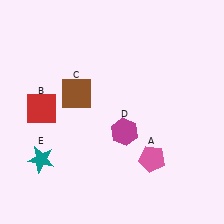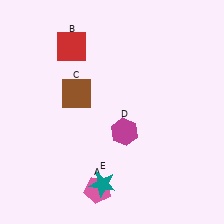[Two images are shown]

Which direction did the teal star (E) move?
The teal star (E) moved right.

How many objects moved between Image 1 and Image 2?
3 objects moved between the two images.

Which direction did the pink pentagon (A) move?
The pink pentagon (A) moved left.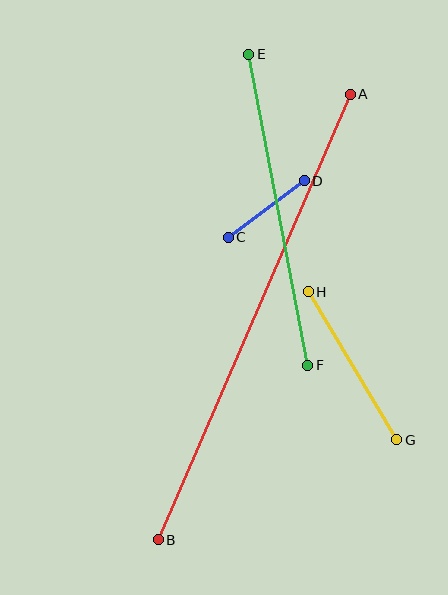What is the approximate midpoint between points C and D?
The midpoint is at approximately (266, 209) pixels.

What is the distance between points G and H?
The distance is approximately 173 pixels.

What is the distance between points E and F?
The distance is approximately 317 pixels.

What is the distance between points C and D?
The distance is approximately 95 pixels.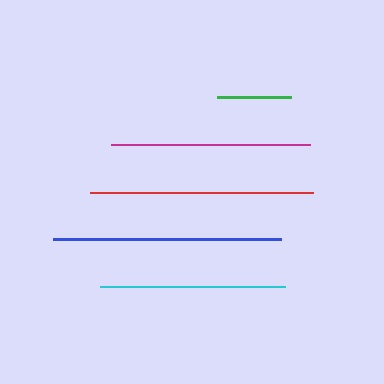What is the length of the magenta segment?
The magenta segment is approximately 199 pixels long.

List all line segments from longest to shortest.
From longest to shortest: blue, red, magenta, cyan, green.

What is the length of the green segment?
The green segment is approximately 74 pixels long.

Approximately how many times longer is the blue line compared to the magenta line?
The blue line is approximately 1.1 times the length of the magenta line.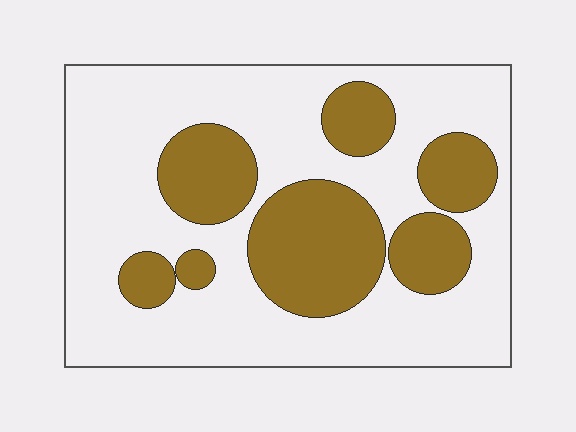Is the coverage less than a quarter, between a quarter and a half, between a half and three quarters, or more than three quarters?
Between a quarter and a half.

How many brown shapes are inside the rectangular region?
7.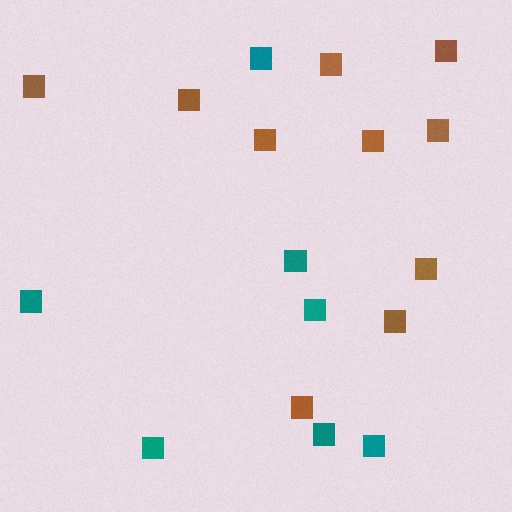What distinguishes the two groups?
There are 2 groups: one group of brown squares (10) and one group of teal squares (7).